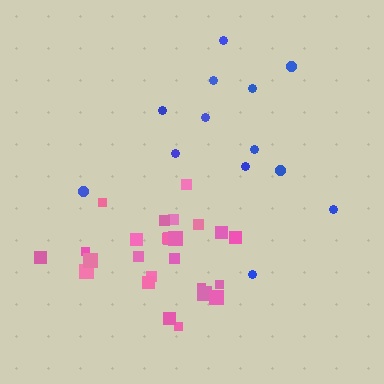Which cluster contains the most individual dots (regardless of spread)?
Pink (25).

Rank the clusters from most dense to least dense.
pink, blue.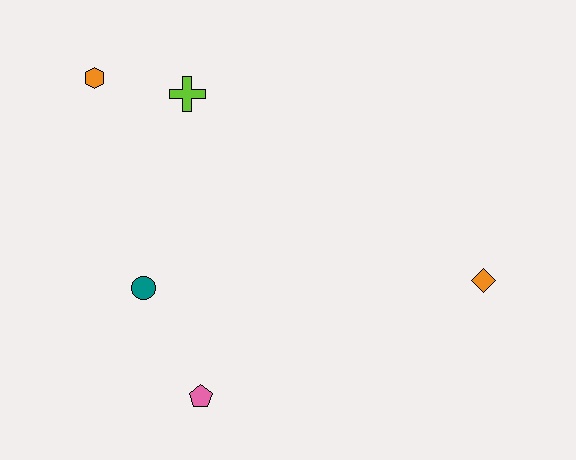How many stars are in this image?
There are no stars.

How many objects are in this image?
There are 5 objects.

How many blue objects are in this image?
There are no blue objects.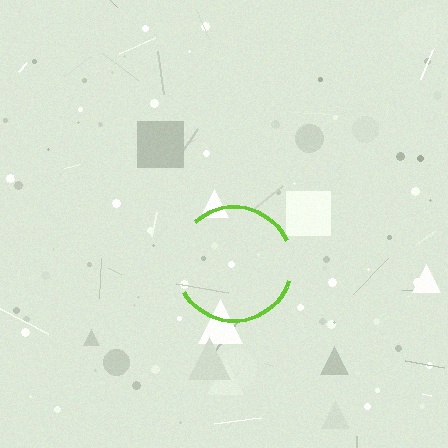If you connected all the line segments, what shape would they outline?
They would outline a circle.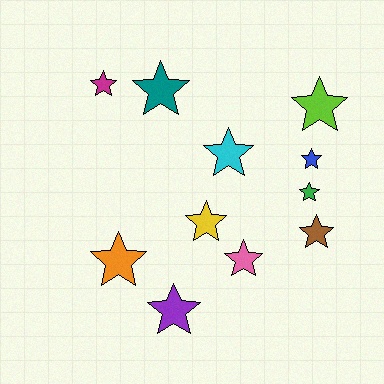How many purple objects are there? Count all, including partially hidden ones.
There is 1 purple object.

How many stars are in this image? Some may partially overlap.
There are 11 stars.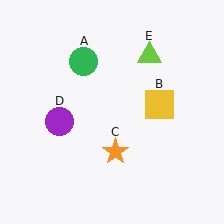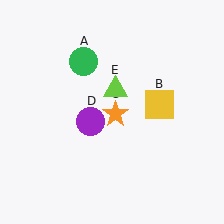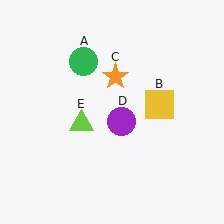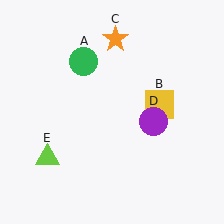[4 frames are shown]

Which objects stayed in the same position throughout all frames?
Green circle (object A) and yellow square (object B) remained stationary.